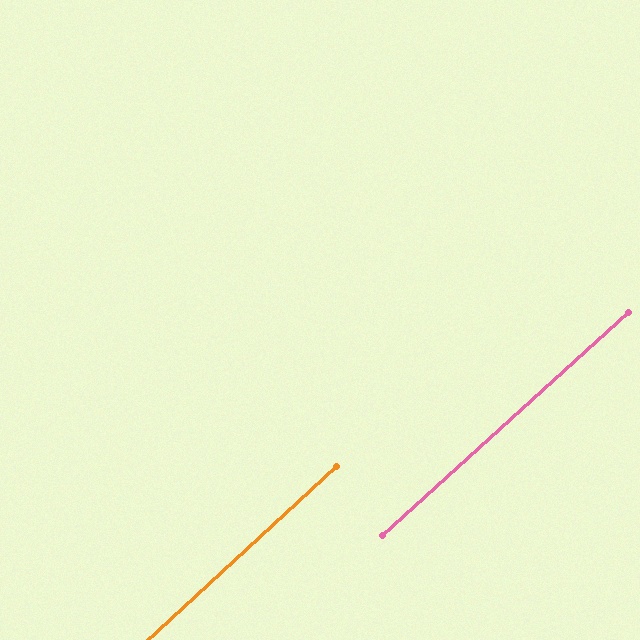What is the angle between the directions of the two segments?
Approximately 0 degrees.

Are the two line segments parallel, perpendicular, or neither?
Parallel — their directions differ by only 0.3°.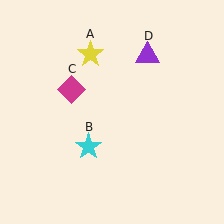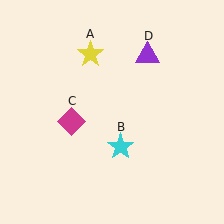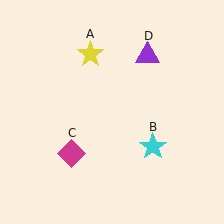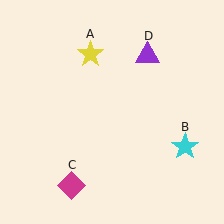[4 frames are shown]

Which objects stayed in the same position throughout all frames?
Yellow star (object A) and purple triangle (object D) remained stationary.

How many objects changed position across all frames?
2 objects changed position: cyan star (object B), magenta diamond (object C).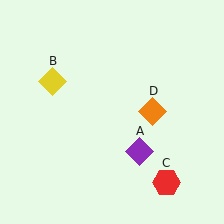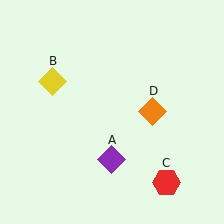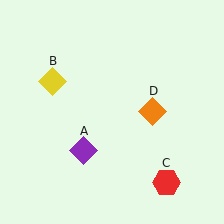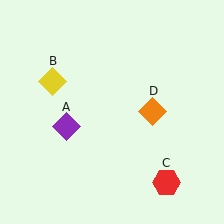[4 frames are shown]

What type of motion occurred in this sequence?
The purple diamond (object A) rotated clockwise around the center of the scene.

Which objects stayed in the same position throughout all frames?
Yellow diamond (object B) and red hexagon (object C) and orange diamond (object D) remained stationary.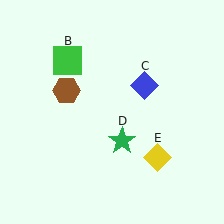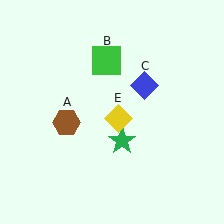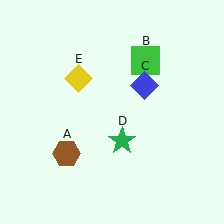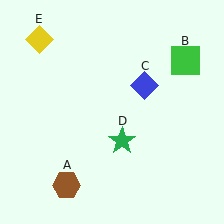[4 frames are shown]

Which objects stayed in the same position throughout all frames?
Blue diamond (object C) and green star (object D) remained stationary.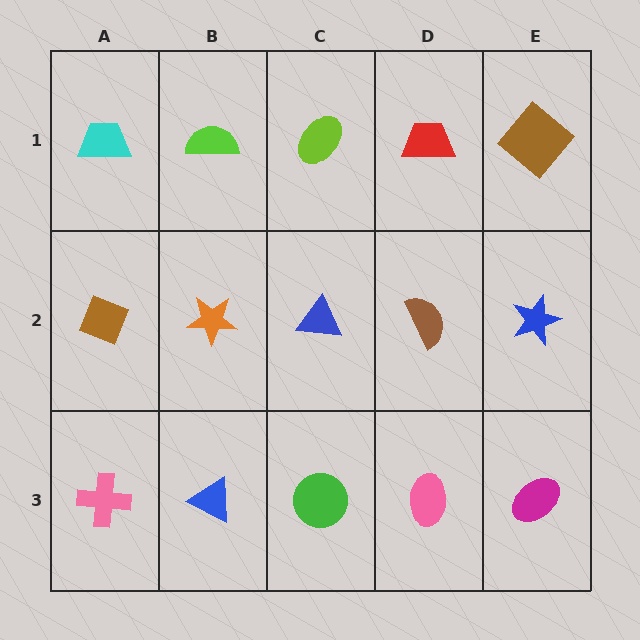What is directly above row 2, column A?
A cyan trapezoid.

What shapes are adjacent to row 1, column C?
A blue triangle (row 2, column C), a lime semicircle (row 1, column B), a red trapezoid (row 1, column D).